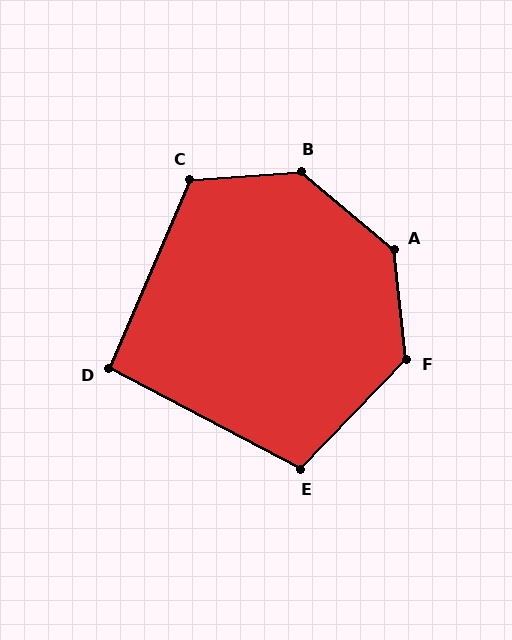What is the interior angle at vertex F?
Approximately 130 degrees (obtuse).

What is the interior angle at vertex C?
Approximately 117 degrees (obtuse).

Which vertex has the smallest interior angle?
D, at approximately 94 degrees.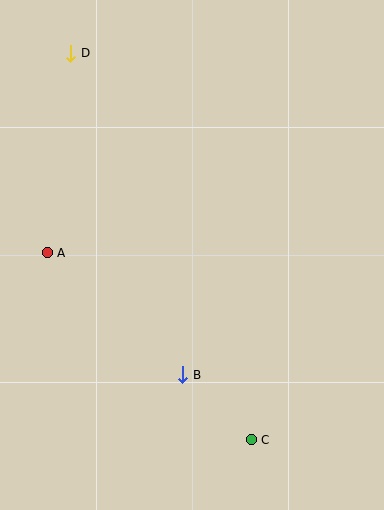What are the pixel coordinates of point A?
Point A is at (47, 253).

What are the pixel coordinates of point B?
Point B is at (183, 375).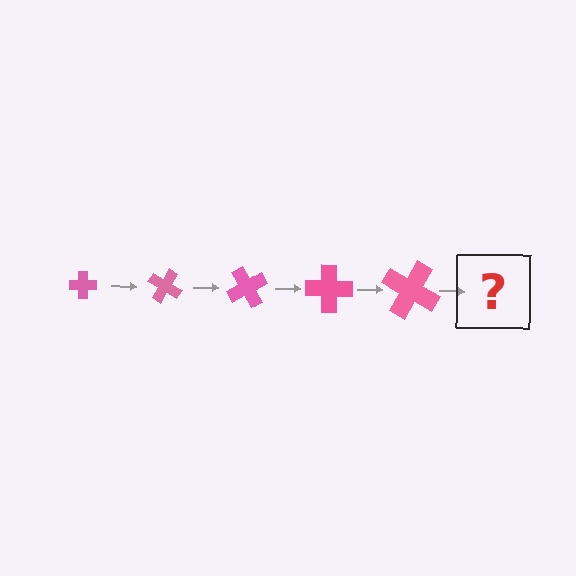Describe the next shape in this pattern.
It should be a cross, larger than the previous one and rotated 150 degrees from the start.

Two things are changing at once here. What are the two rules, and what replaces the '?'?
The two rules are that the cross grows larger each step and it rotates 30 degrees each step. The '?' should be a cross, larger than the previous one and rotated 150 degrees from the start.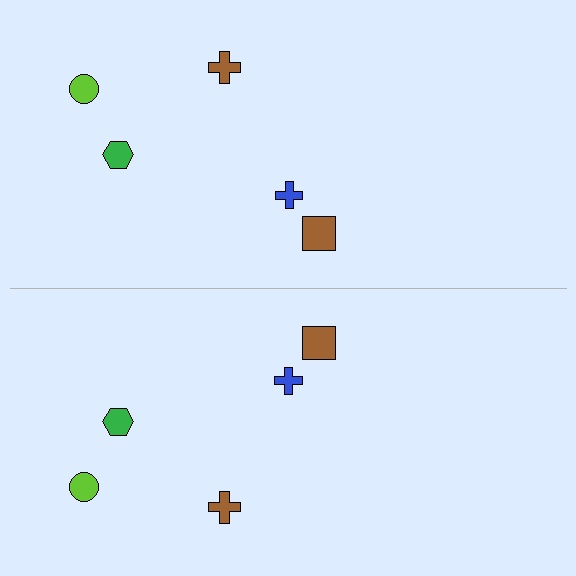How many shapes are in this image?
There are 10 shapes in this image.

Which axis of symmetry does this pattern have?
The pattern has a horizontal axis of symmetry running through the center of the image.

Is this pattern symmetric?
Yes, this pattern has bilateral (reflection) symmetry.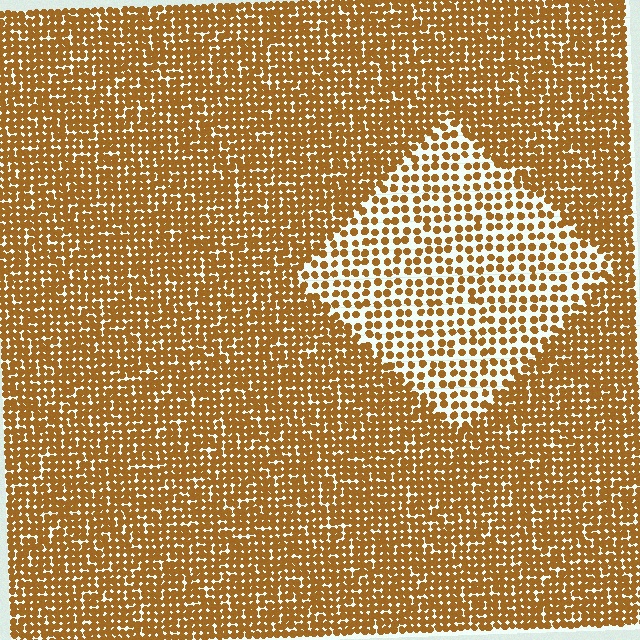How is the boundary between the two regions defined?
The boundary is defined by a change in element density (approximately 2.0x ratio). All elements are the same color, size, and shape.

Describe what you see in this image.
The image contains small brown elements arranged at two different densities. A diamond-shaped region is visible where the elements are less densely packed than the surrounding area.